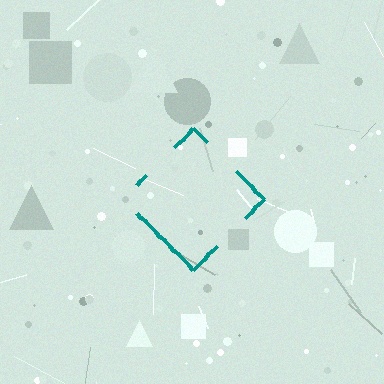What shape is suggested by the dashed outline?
The dashed outline suggests a diamond.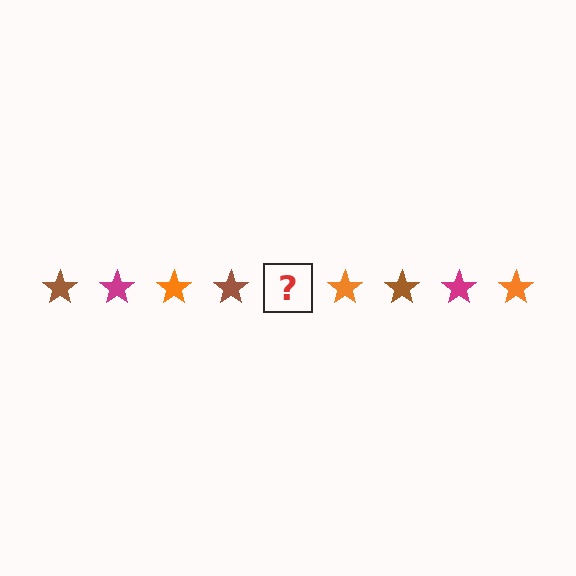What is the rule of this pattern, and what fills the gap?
The rule is that the pattern cycles through brown, magenta, orange stars. The gap should be filled with a magenta star.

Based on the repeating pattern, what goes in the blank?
The blank should be a magenta star.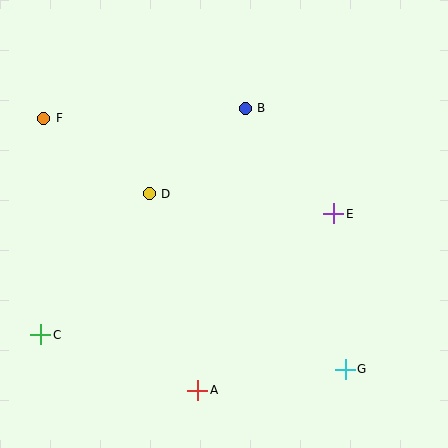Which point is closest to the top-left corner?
Point F is closest to the top-left corner.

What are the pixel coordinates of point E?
Point E is at (334, 214).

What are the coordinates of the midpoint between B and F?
The midpoint between B and F is at (145, 113).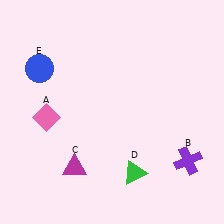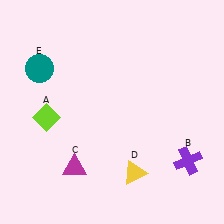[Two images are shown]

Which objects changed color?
A changed from pink to lime. D changed from green to yellow. E changed from blue to teal.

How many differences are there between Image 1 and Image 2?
There are 3 differences between the two images.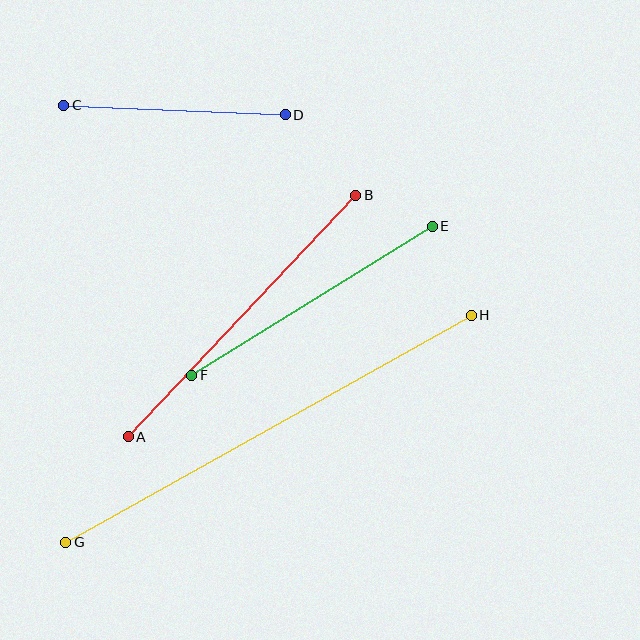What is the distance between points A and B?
The distance is approximately 332 pixels.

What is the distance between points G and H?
The distance is approximately 464 pixels.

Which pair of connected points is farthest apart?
Points G and H are farthest apart.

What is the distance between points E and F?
The distance is approximately 283 pixels.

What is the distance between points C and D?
The distance is approximately 222 pixels.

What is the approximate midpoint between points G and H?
The midpoint is at approximately (268, 429) pixels.